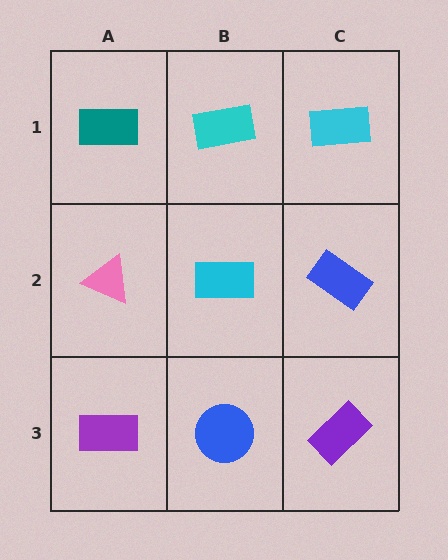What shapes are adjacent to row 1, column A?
A pink triangle (row 2, column A), a cyan rectangle (row 1, column B).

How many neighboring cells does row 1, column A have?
2.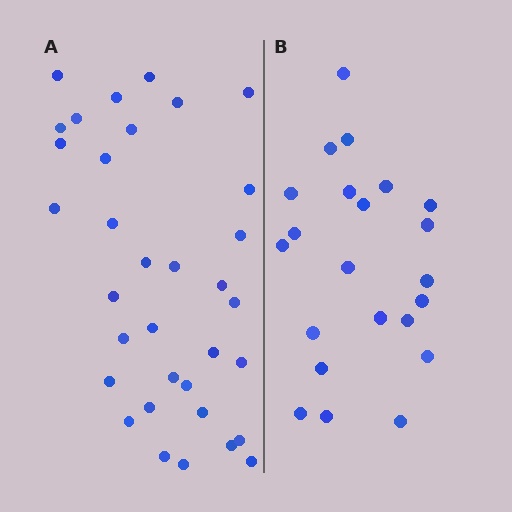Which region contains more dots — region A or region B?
Region A (the left region) has more dots.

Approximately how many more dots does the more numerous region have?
Region A has roughly 12 or so more dots than region B.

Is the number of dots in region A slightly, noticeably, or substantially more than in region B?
Region A has substantially more. The ratio is roughly 1.5 to 1.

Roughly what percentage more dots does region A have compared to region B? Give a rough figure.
About 55% more.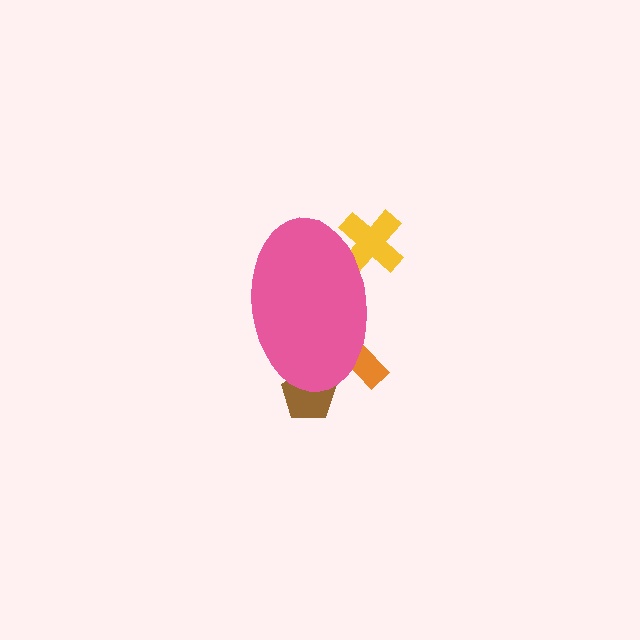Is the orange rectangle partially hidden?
Yes, the orange rectangle is partially hidden behind the pink ellipse.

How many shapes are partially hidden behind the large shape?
3 shapes are partially hidden.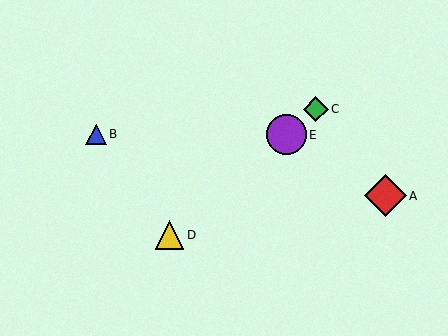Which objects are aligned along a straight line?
Objects C, D, E are aligned along a straight line.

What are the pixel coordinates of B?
Object B is at (96, 134).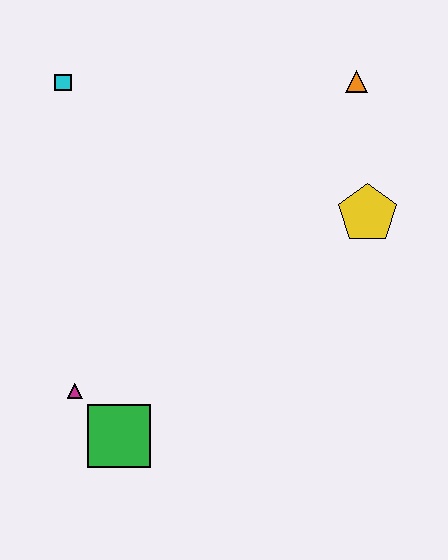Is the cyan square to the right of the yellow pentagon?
No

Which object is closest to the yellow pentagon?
The orange triangle is closest to the yellow pentagon.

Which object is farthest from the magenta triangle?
The orange triangle is farthest from the magenta triangle.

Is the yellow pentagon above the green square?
Yes